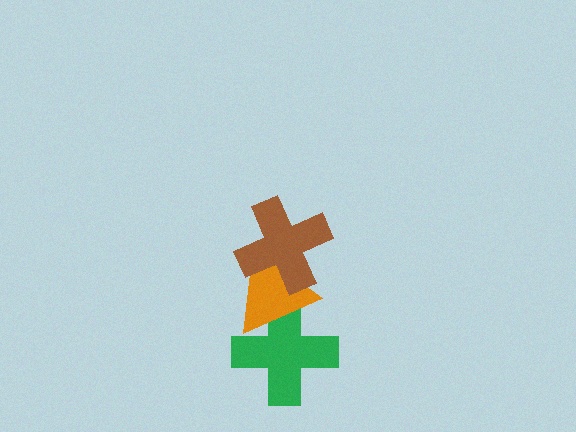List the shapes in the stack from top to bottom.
From top to bottom: the brown cross, the orange triangle, the green cross.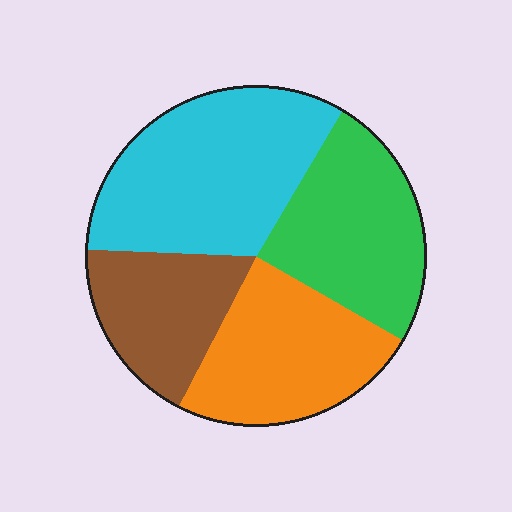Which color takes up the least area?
Brown, at roughly 20%.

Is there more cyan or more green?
Cyan.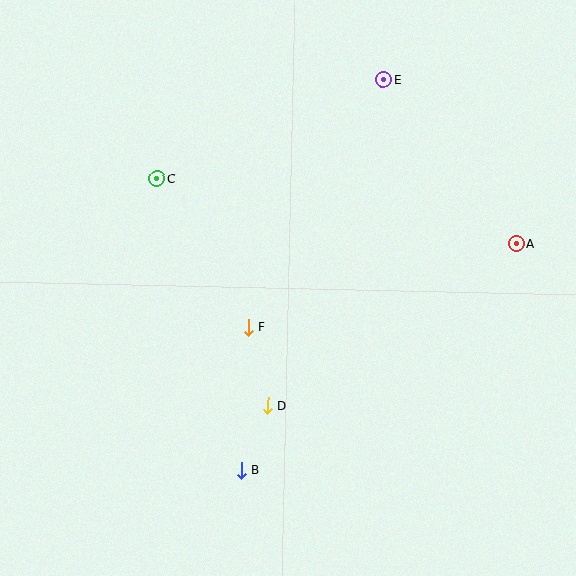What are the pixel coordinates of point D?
Point D is at (268, 405).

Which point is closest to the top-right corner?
Point E is closest to the top-right corner.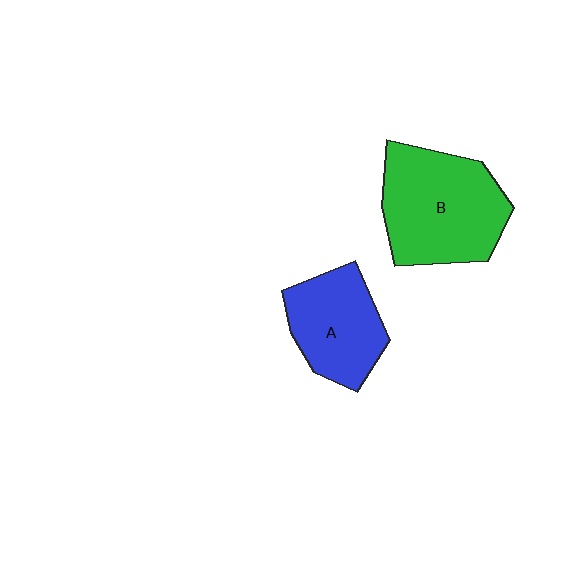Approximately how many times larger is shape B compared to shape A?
Approximately 1.4 times.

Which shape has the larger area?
Shape B (green).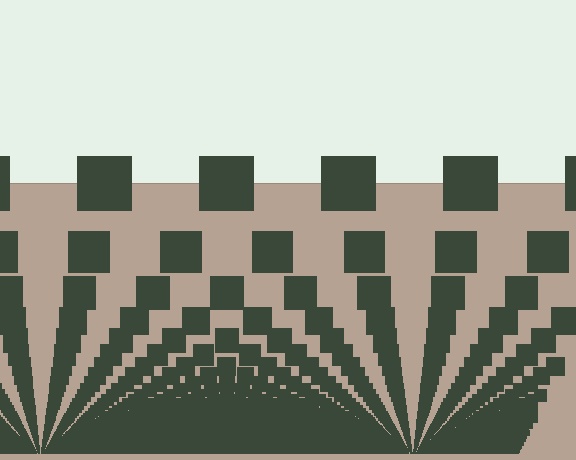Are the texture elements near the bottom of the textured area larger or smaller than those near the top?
Smaller. The gradient is inverted — elements near the bottom are smaller and denser.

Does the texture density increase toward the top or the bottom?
Density increases toward the bottom.